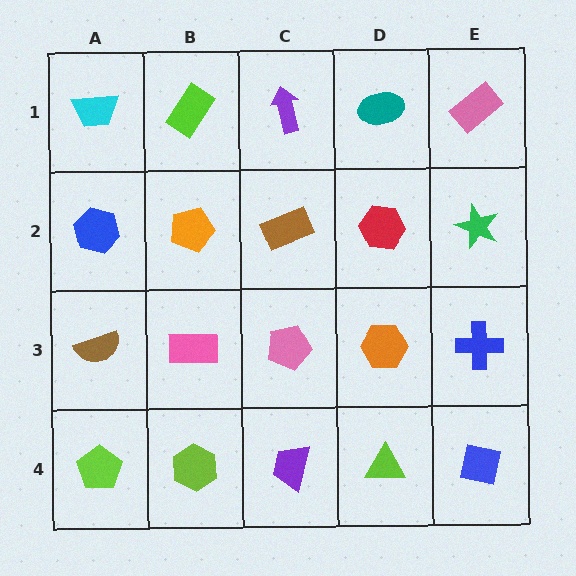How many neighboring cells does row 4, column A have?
2.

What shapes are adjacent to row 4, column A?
A brown semicircle (row 3, column A), a lime hexagon (row 4, column B).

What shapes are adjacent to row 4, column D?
An orange hexagon (row 3, column D), a purple trapezoid (row 4, column C), a blue square (row 4, column E).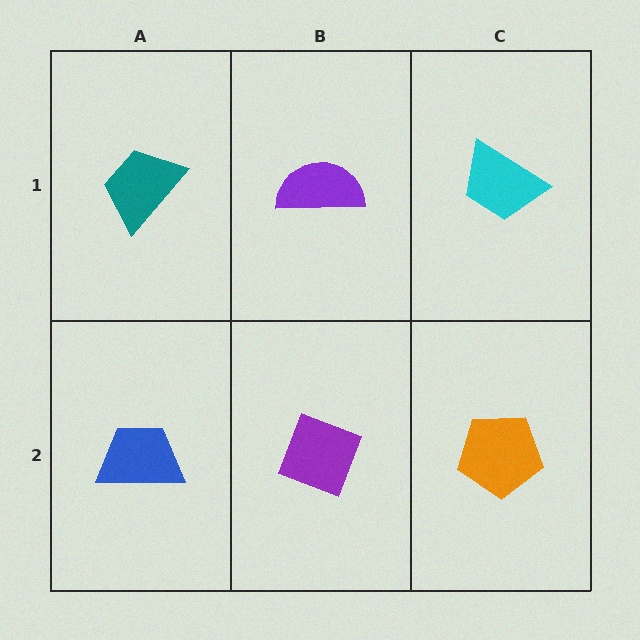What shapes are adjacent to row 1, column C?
An orange pentagon (row 2, column C), a purple semicircle (row 1, column B).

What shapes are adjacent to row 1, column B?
A purple diamond (row 2, column B), a teal trapezoid (row 1, column A), a cyan trapezoid (row 1, column C).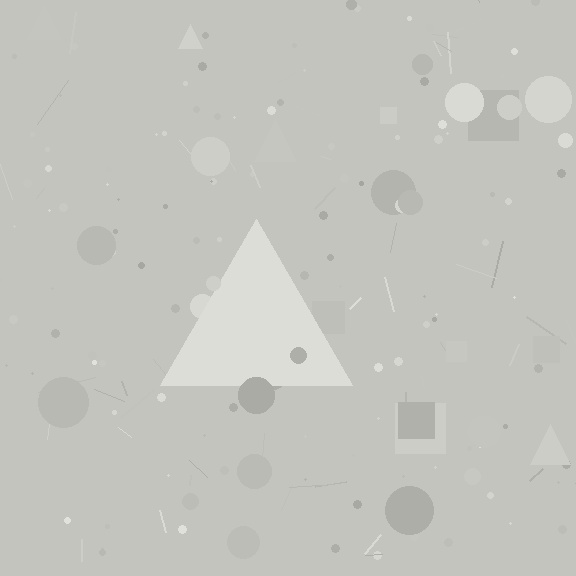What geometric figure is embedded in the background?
A triangle is embedded in the background.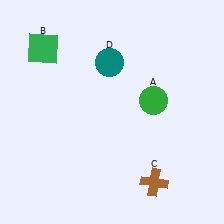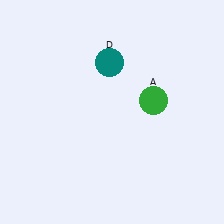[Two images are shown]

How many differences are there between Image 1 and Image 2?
There are 2 differences between the two images.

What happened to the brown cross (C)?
The brown cross (C) was removed in Image 2. It was in the bottom-right area of Image 1.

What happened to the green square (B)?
The green square (B) was removed in Image 2. It was in the top-left area of Image 1.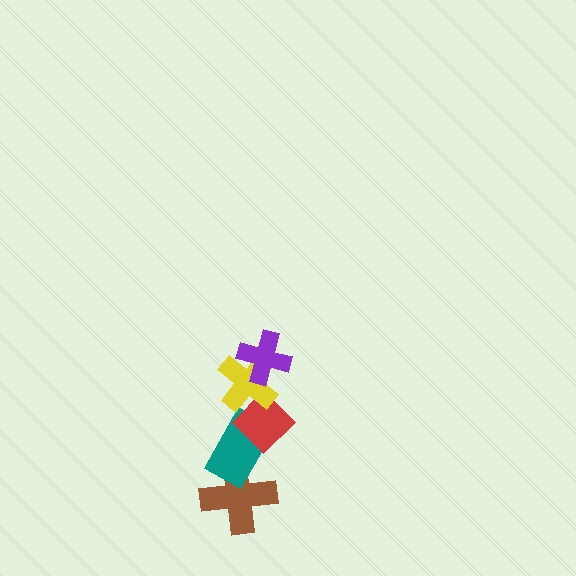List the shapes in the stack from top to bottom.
From top to bottom: the purple cross, the yellow cross, the red diamond, the teal rectangle, the brown cross.